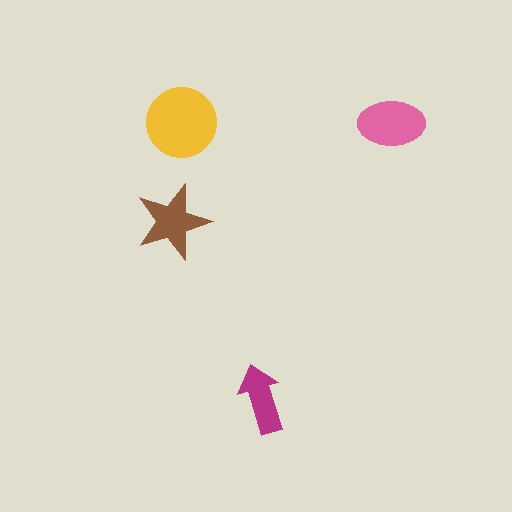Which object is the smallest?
The magenta arrow.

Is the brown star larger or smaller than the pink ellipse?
Smaller.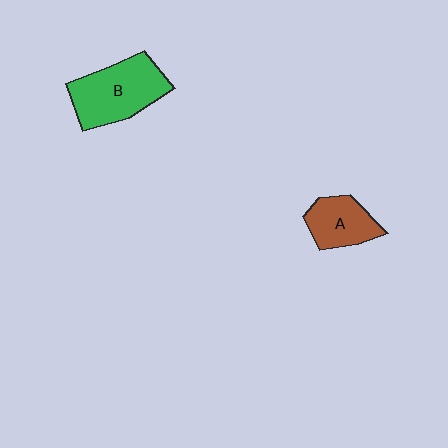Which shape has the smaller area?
Shape A (brown).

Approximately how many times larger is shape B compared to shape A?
Approximately 1.6 times.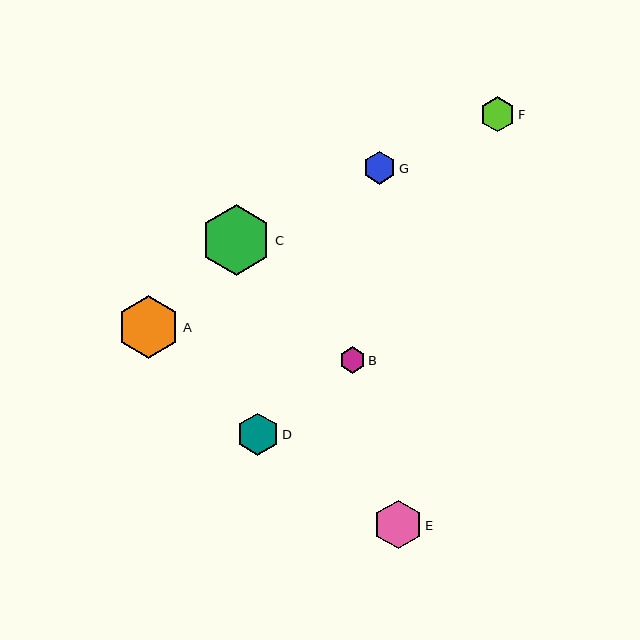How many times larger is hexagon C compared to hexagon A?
Hexagon C is approximately 1.1 times the size of hexagon A.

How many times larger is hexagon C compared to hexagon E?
Hexagon C is approximately 1.5 times the size of hexagon E.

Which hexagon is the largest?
Hexagon C is the largest with a size of approximately 71 pixels.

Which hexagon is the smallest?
Hexagon B is the smallest with a size of approximately 26 pixels.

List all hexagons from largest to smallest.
From largest to smallest: C, A, E, D, F, G, B.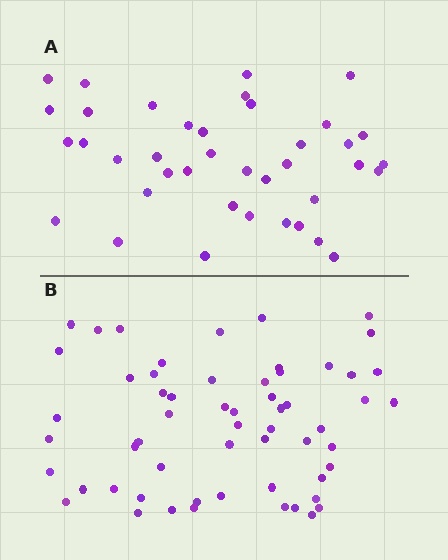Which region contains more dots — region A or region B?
Region B (the bottom region) has more dots.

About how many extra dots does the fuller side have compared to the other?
Region B has approximately 20 more dots than region A.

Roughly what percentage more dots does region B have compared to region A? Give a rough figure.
About 50% more.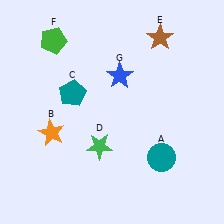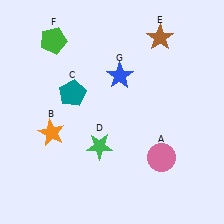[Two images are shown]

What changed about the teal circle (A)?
In Image 1, A is teal. In Image 2, it changed to pink.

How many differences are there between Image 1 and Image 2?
There is 1 difference between the two images.